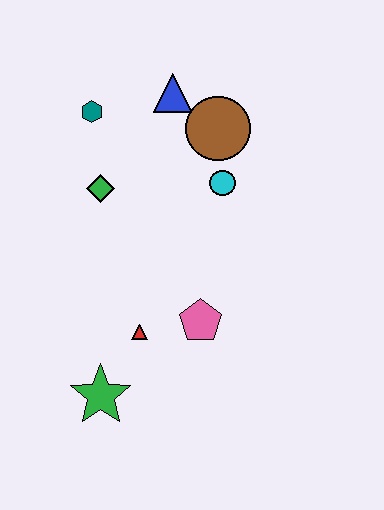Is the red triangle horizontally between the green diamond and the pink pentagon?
Yes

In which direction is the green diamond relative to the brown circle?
The green diamond is to the left of the brown circle.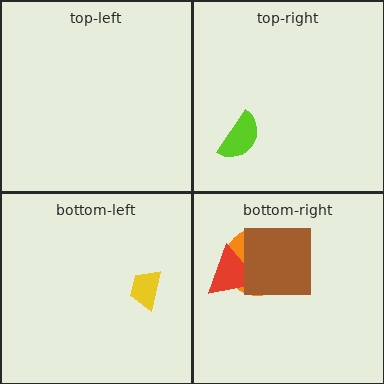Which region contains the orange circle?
The bottom-right region.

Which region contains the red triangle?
The bottom-right region.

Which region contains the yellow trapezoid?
The bottom-left region.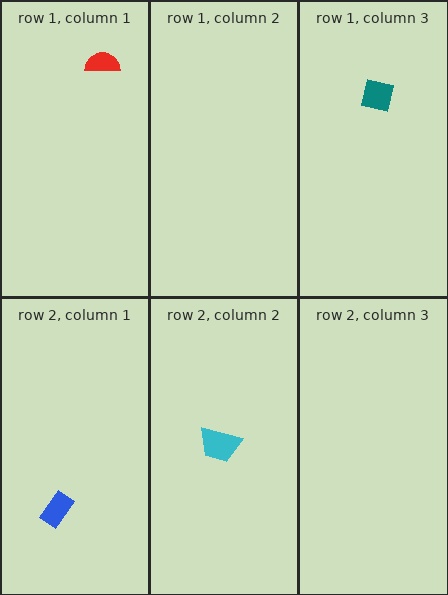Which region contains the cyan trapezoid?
The row 2, column 2 region.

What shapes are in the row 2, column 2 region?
The cyan trapezoid.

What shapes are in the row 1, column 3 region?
The teal square.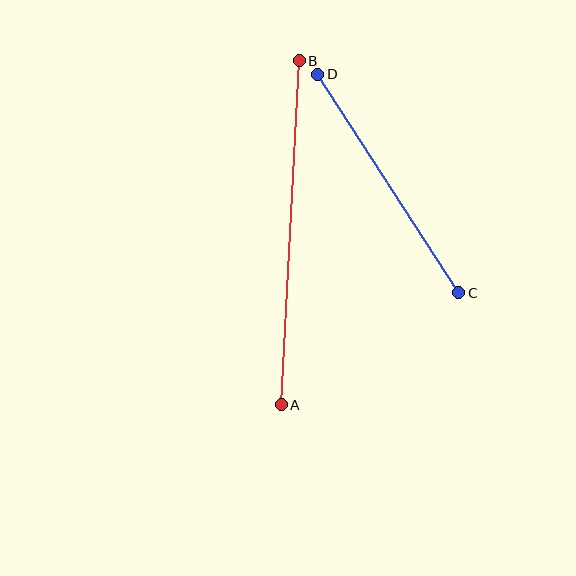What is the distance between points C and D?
The distance is approximately 260 pixels.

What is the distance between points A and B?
The distance is approximately 345 pixels.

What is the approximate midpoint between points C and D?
The midpoint is at approximately (388, 183) pixels.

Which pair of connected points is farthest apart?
Points A and B are farthest apart.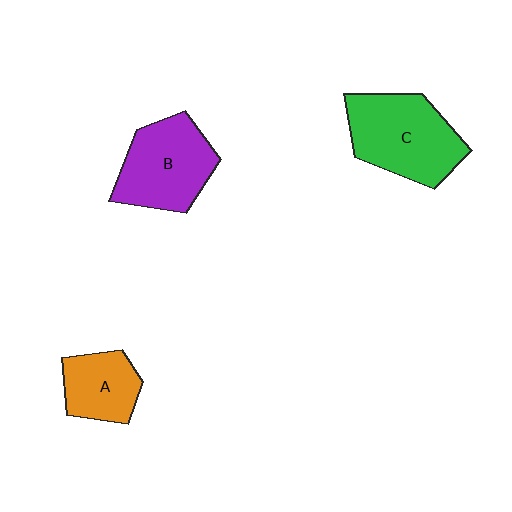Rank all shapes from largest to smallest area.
From largest to smallest: C (green), B (purple), A (orange).